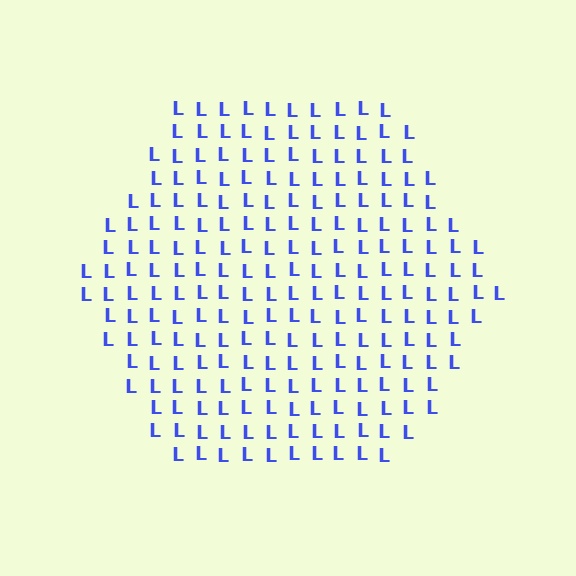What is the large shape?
The large shape is a hexagon.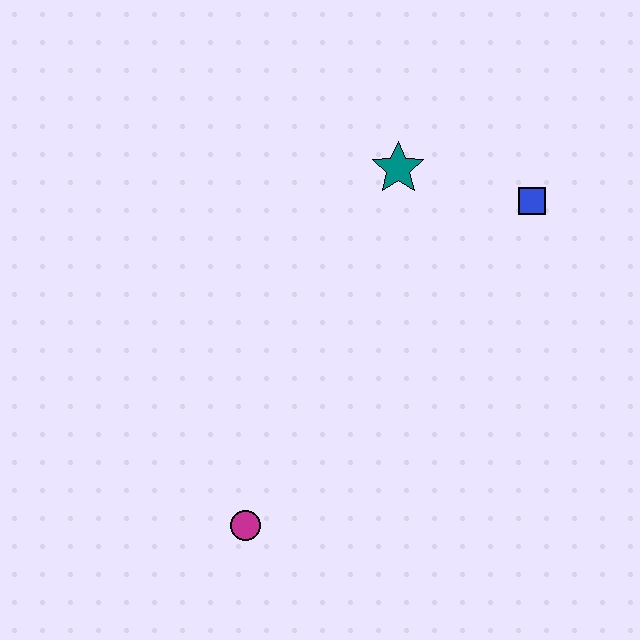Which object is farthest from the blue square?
The magenta circle is farthest from the blue square.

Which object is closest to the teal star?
The blue square is closest to the teal star.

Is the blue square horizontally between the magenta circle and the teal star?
No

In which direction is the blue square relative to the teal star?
The blue square is to the right of the teal star.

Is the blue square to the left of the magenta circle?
No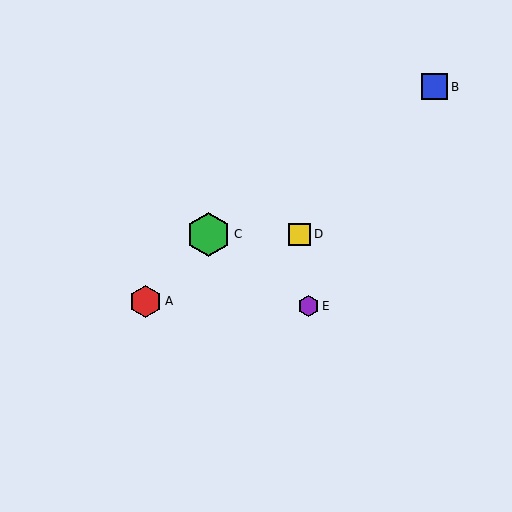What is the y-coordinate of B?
Object B is at y≈87.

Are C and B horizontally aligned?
No, C is at y≈234 and B is at y≈87.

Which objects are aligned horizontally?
Objects C, D are aligned horizontally.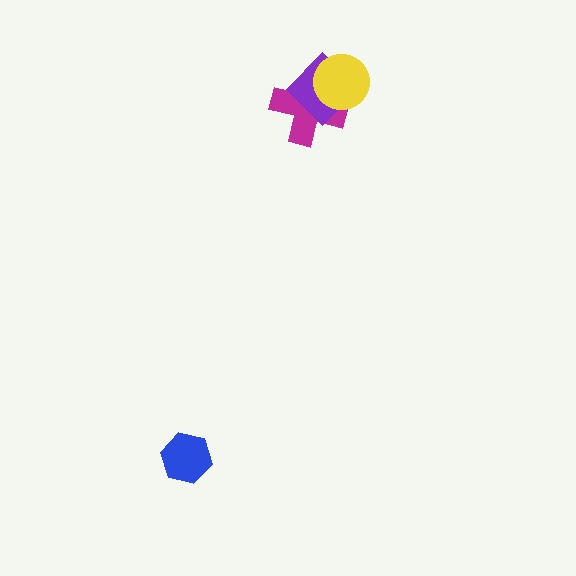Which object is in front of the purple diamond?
The yellow circle is in front of the purple diamond.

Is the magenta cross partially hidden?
Yes, it is partially covered by another shape.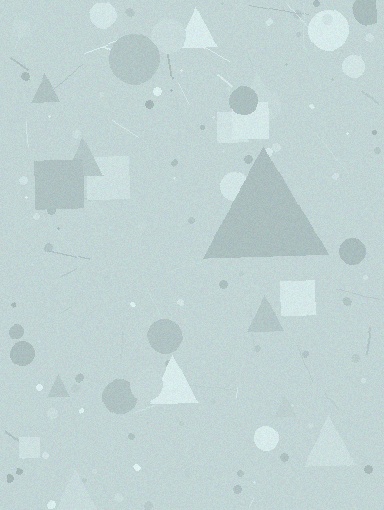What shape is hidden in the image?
A triangle is hidden in the image.